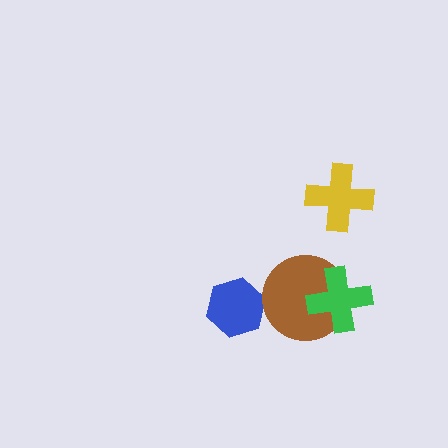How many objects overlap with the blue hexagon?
0 objects overlap with the blue hexagon.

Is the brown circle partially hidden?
Yes, it is partially covered by another shape.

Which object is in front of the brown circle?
The green cross is in front of the brown circle.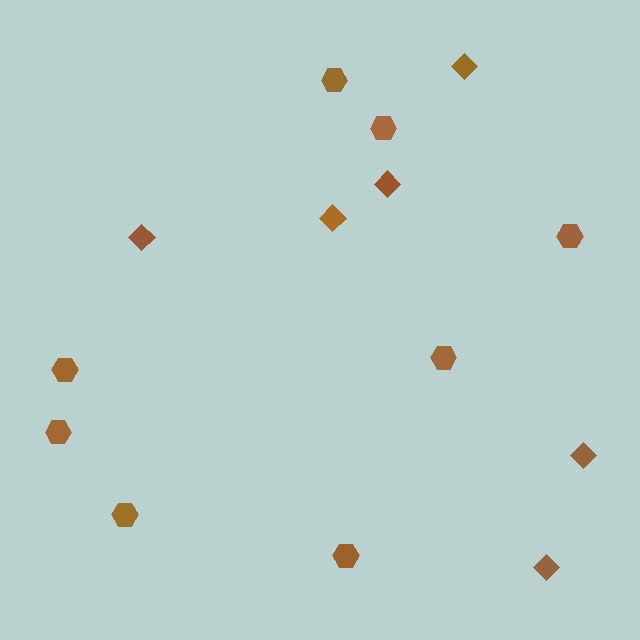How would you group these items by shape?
There are 2 groups: one group of hexagons (8) and one group of diamonds (6).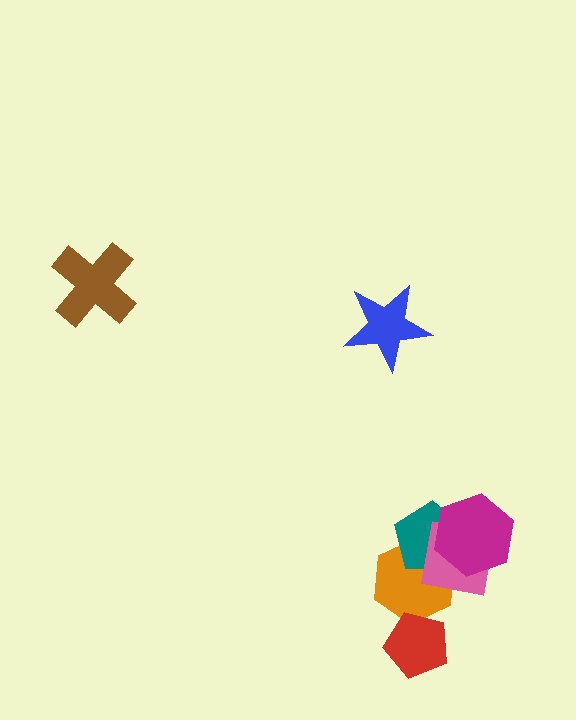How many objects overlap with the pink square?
3 objects overlap with the pink square.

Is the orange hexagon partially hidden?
Yes, it is partially covered by another shape.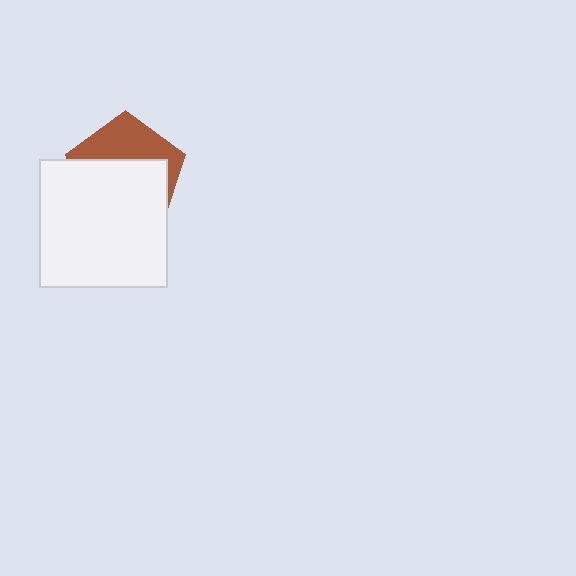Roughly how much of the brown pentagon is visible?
A small part of it is visible (roughly 39%).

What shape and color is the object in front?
The object in front is a white square.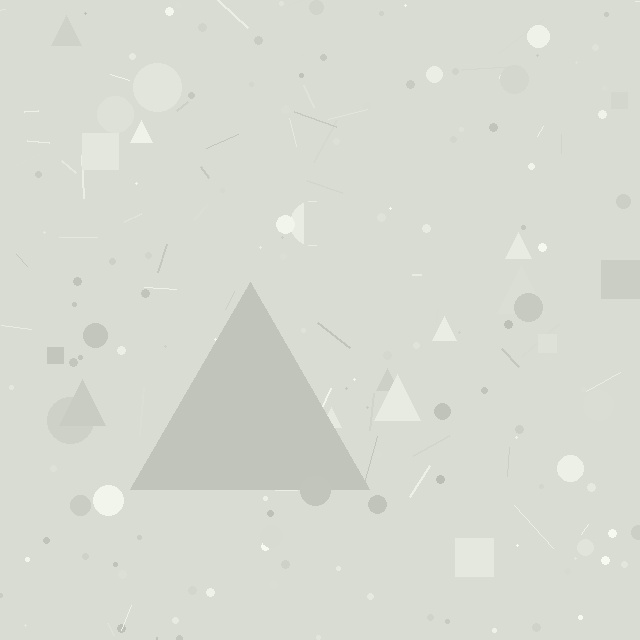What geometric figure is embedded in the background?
A triangle is embedded in the background.